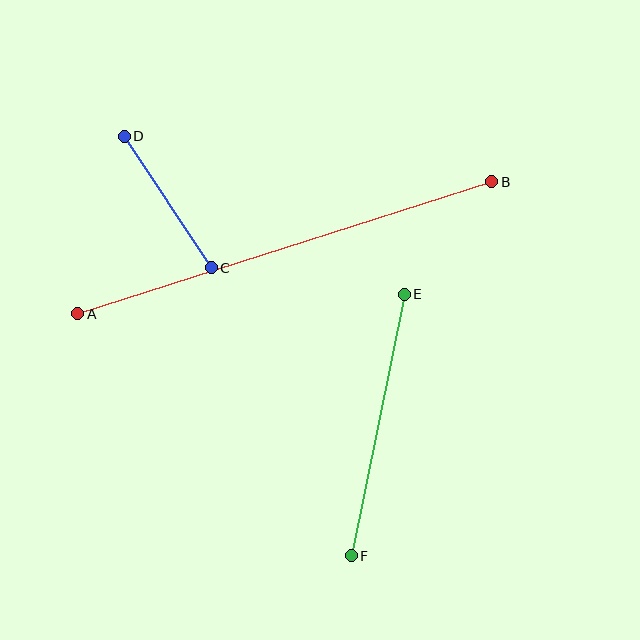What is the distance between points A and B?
The distance is approximately 435 pixels.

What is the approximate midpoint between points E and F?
The midpoint is at approximately (378, 425) pixels.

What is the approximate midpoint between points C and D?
The midpoint is at approximately (168, 202) pixels.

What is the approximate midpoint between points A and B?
The midpoint is at approximately (285, 248) pixels.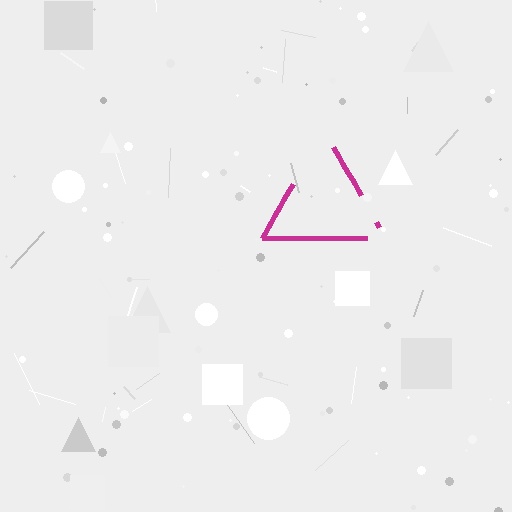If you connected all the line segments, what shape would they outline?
They would outline a triangle.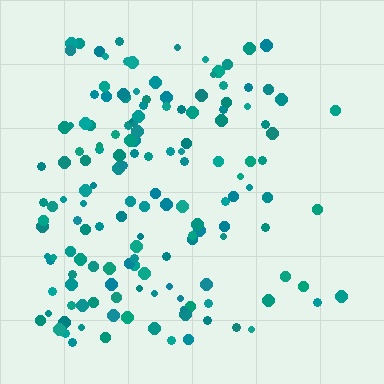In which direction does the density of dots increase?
From right to left, with the left side densest.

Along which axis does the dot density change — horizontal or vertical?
Horizontal.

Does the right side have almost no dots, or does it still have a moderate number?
Still a moderate number, just noticeably fewer than the left.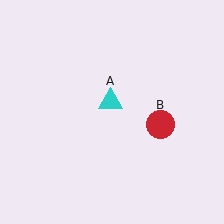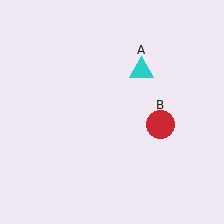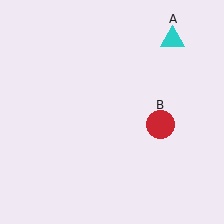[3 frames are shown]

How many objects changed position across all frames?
1 object changed position: cyan triangle (object A).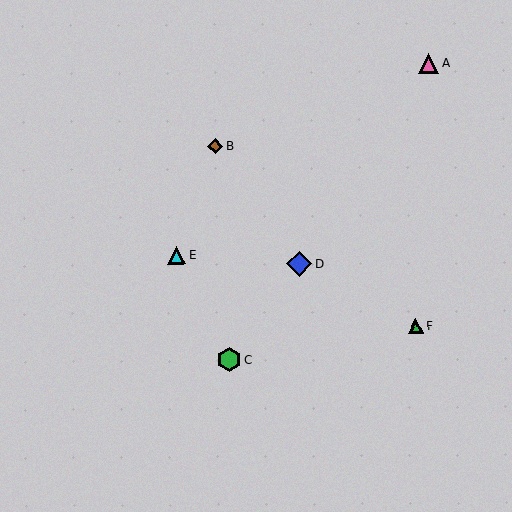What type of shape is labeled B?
Shape B is a brown diamond.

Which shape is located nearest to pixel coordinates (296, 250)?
The blue diamond (labeled D) at (299, 263) is nearest to that location.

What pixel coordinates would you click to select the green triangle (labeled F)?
Click at (416, 326) to select the green triangle F.